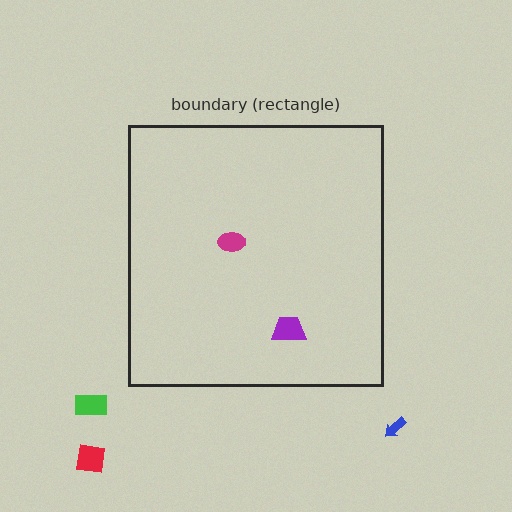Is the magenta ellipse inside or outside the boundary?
Inside.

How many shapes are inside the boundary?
2 inside, 3 outside.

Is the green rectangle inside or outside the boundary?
Outside.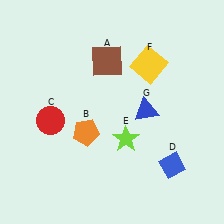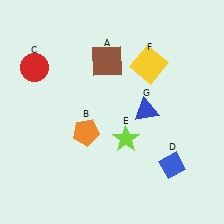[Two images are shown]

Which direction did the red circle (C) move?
The red circle (C) moved up.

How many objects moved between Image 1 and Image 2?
1 object moved between the two images.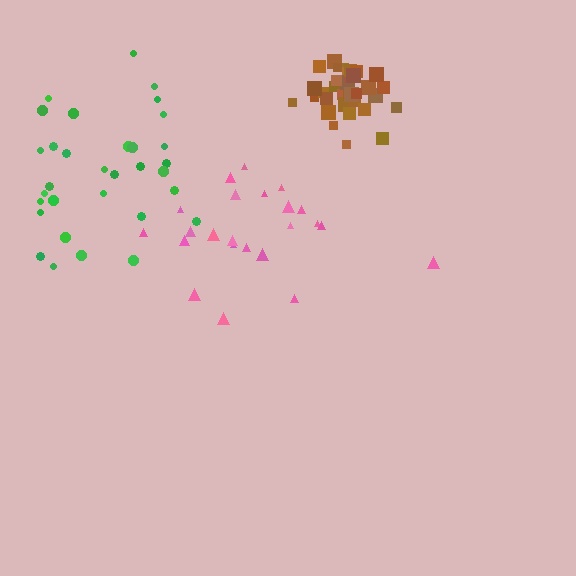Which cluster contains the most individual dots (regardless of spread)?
Brown (34).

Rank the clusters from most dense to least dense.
brown, green, pink.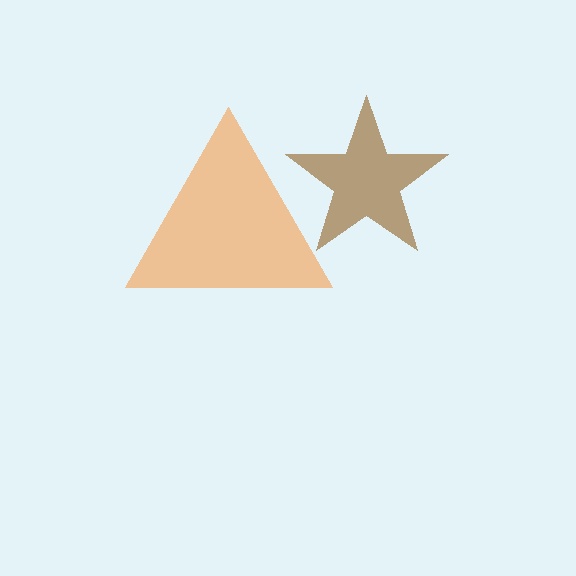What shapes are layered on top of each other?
The layered shapes are: a brown star, an orange triangle.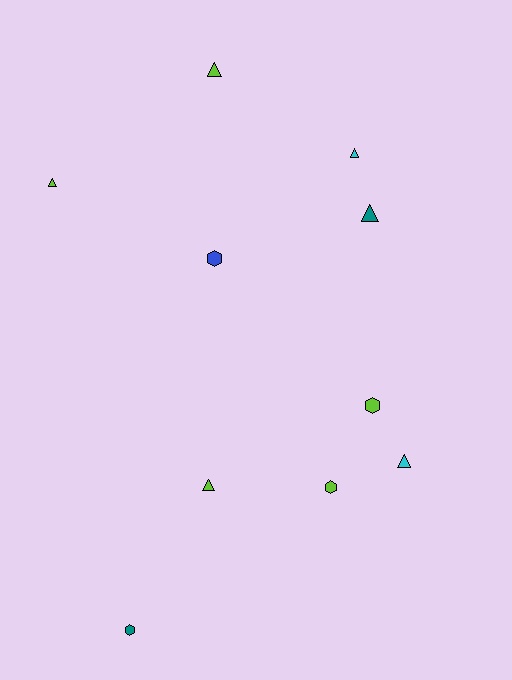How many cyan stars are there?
There are no cyan stars.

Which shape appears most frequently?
Triangle, with 6 objects.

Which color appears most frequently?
Lime, with 5 objects.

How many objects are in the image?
There are 10 objects.